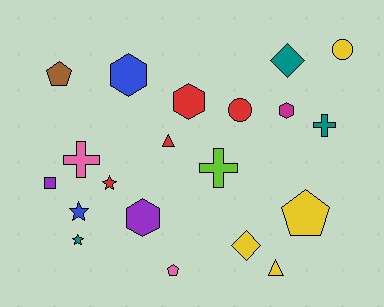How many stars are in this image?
There are 3 stars.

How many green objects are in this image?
There are no green objects.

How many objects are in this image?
There are 20 objects.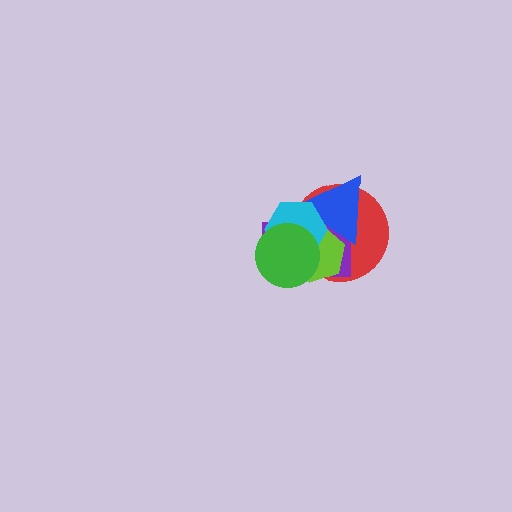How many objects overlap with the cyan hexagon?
5 objects overlap with the cyan hexagon.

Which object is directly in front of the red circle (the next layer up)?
The purple rectangle is directly in front of the red circle.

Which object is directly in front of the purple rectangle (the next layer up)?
The blue triangle is directly in front of the purple rectangle.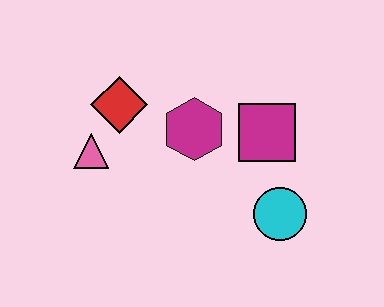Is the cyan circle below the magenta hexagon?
Yes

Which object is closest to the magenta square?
The magenta hexagon is closest to the magenta square.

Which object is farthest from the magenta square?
The pink triangle is farthest from the magenta square.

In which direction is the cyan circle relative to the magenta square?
The cyan circle is below the magenta square.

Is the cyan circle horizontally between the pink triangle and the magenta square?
No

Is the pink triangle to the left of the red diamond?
Yes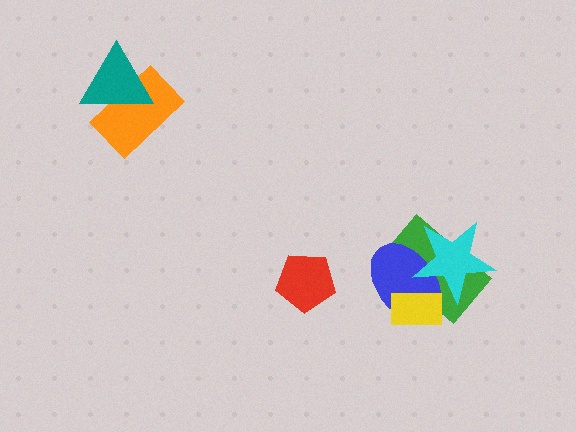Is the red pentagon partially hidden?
No, no other shape covers it.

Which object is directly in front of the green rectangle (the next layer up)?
The blue ellipse is directly in front of the green rectangle.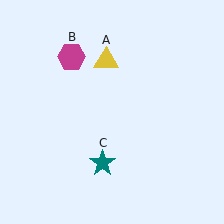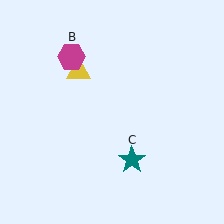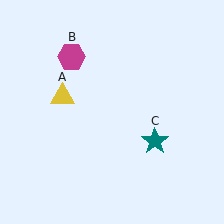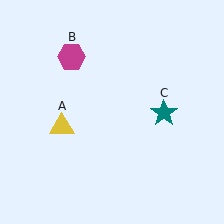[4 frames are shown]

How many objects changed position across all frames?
2 objects changed position: yellow triangle (object A), teal star (object C).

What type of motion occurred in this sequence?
The yellow triangle (object A), teal star (object C) rotated counterclockwise around the center of the scene.